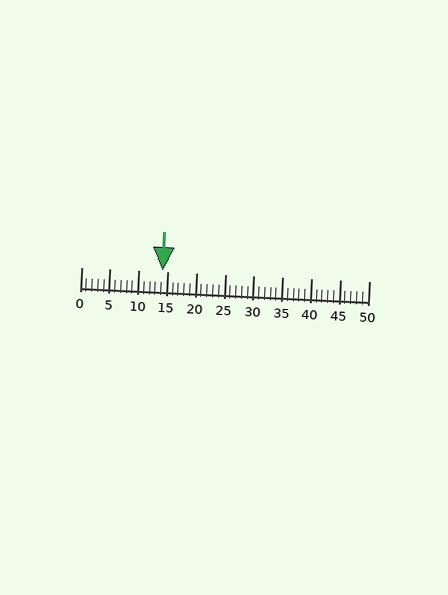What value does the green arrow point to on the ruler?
The green arrow points to approximately 14.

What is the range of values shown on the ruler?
The ruler shows values from 0 to 50.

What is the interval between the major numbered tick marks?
The major tick marks are spaced 5 units apart.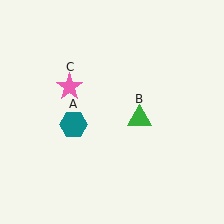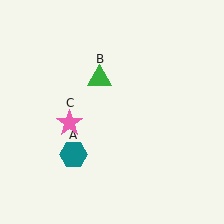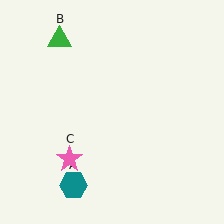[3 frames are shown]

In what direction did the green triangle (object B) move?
The green triangle (object B) moved up and to the left.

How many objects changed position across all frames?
3 objects changed position: teal hexagon (object A), green triangle (object B), pink star (object C).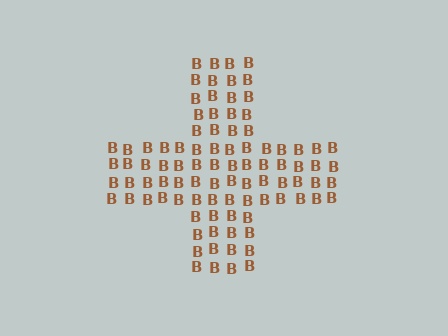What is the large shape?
The large shape is a cross.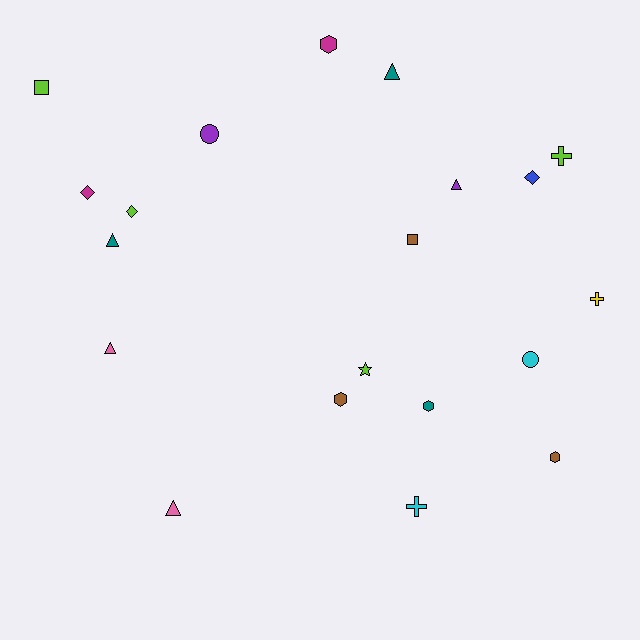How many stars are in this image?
There is 1 star.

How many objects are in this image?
There are 20 objects.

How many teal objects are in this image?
There are 3 teal objects.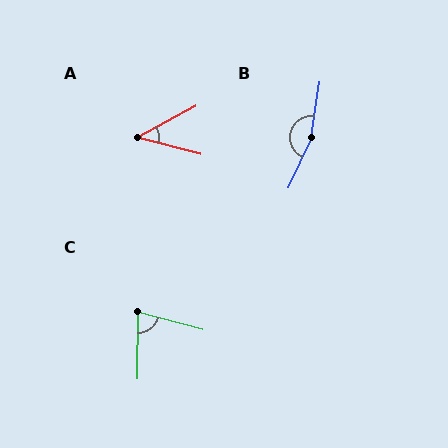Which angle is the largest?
B, at approximately 164 degrees.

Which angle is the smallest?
A, at approximately 43 degrees.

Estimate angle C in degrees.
Approximately 75 degrees.